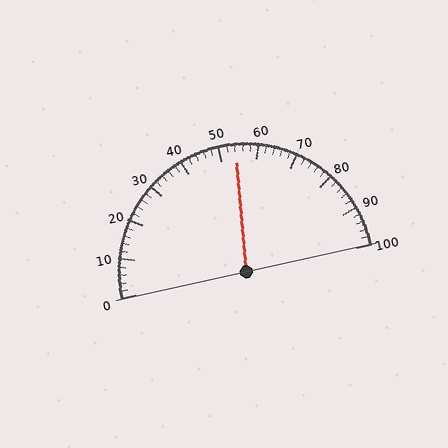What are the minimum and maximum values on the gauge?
The gauge ranges from 0 to 100.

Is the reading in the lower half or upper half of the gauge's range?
The reading is in the upper half of the range (0 to 100).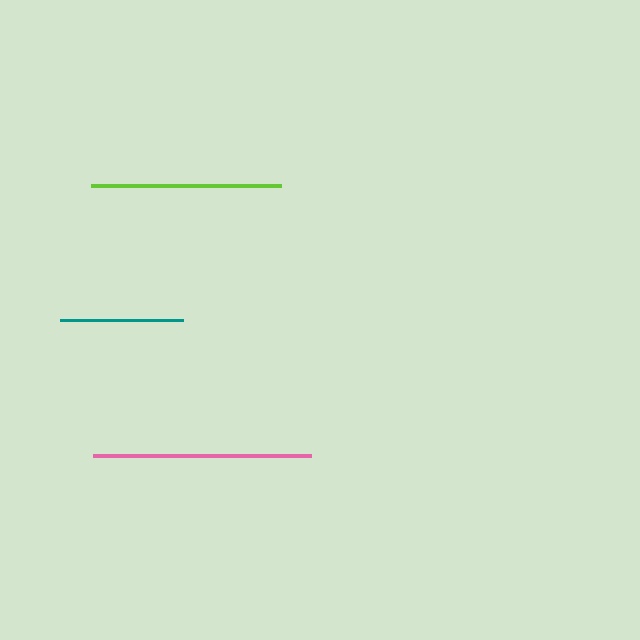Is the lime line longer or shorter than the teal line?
The lime line is longer than the teal line.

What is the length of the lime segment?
The lime segment is approximately 191 pixels long.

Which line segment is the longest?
The pink line is the longest at approximately 217 pixels.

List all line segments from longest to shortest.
From longest to shortest: pink, lime, teal.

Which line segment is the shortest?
The teal line is the shortest at approximately 123 pixels.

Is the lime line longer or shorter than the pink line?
The pink line is longer than the lime line.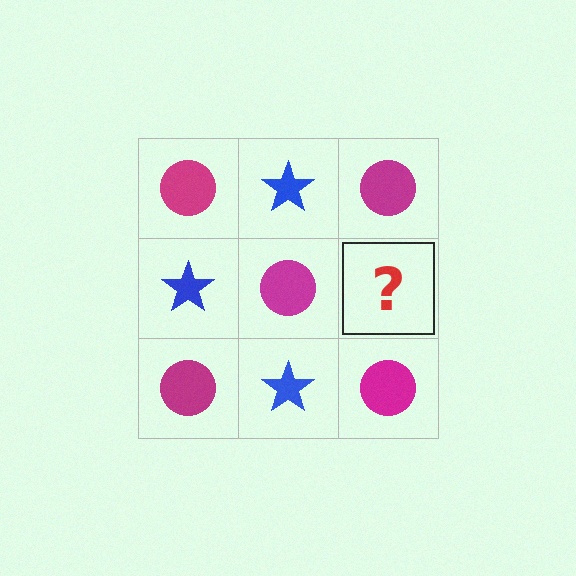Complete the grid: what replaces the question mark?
The question mark should be replaced with a blue star.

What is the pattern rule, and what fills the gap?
The rule is that it alternates magenta circle and blue star in a checkerboard pattern. The gap should be filled with a blue star.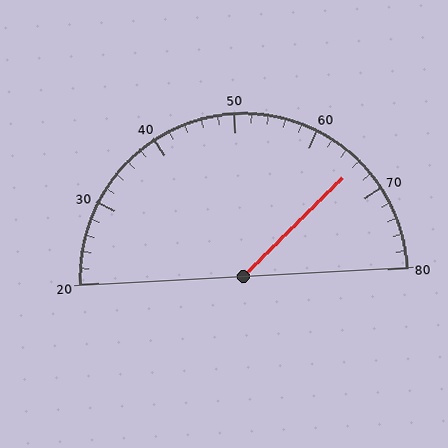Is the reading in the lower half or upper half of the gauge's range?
The reading is in the upper half of the range (20 to 80).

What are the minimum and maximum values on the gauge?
The gauge ranges from 20 to 80.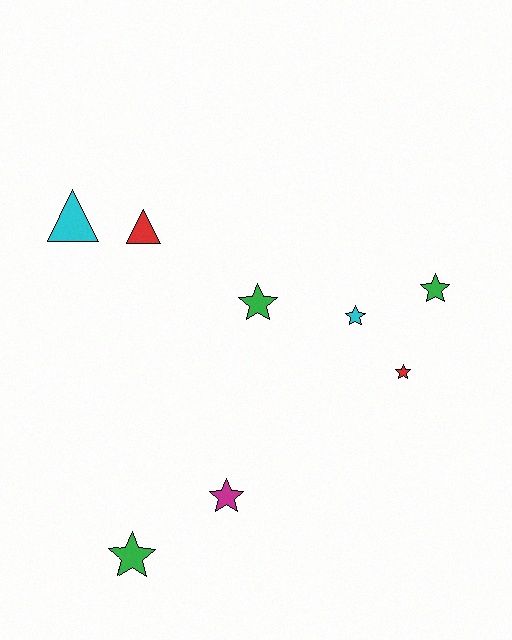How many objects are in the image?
There are 8 objects.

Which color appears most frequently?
Green, with 3 objects.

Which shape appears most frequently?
Star, with 6 objects.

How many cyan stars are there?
There is 1 cyan star.